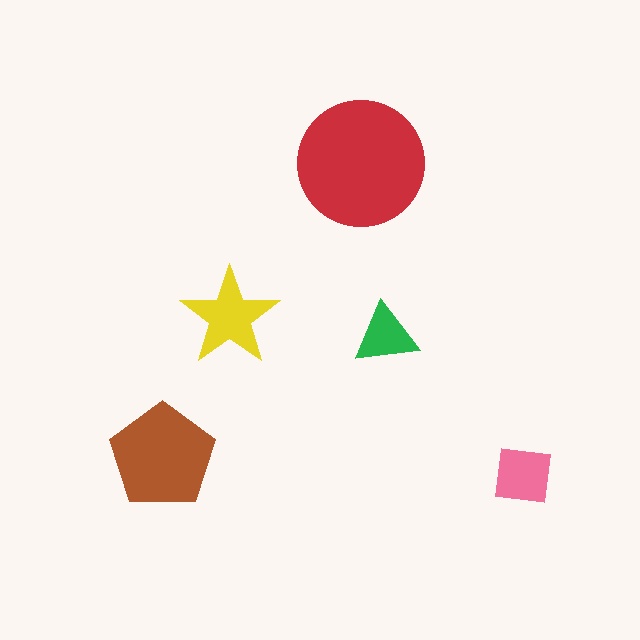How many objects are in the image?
There are 5 objects in the image.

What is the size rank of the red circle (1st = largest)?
1st.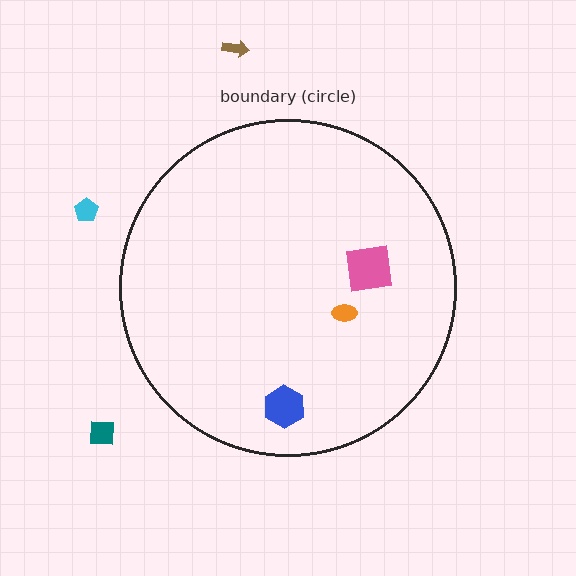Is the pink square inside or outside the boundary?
Inside.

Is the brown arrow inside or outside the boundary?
Outside.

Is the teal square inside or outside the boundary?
Outside.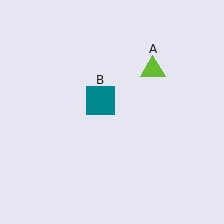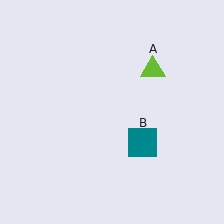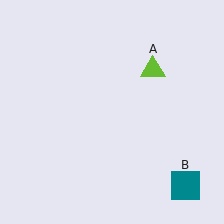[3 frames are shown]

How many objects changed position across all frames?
1 object changed position: teal square (object B).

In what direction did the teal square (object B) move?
The teal square (object B) moved down and to the right.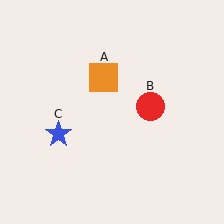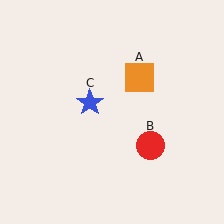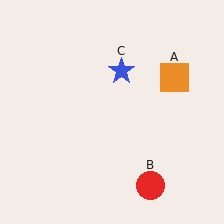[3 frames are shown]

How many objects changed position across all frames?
3 objects changed position: orange square (object A), red circle (object B), blue star (object C).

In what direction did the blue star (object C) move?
The blue star (object C) moved up and to the right.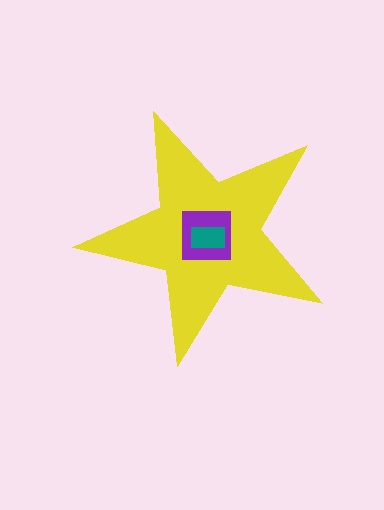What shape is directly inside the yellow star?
The purple square.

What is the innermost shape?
The teal rectangle.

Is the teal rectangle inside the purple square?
Yes.